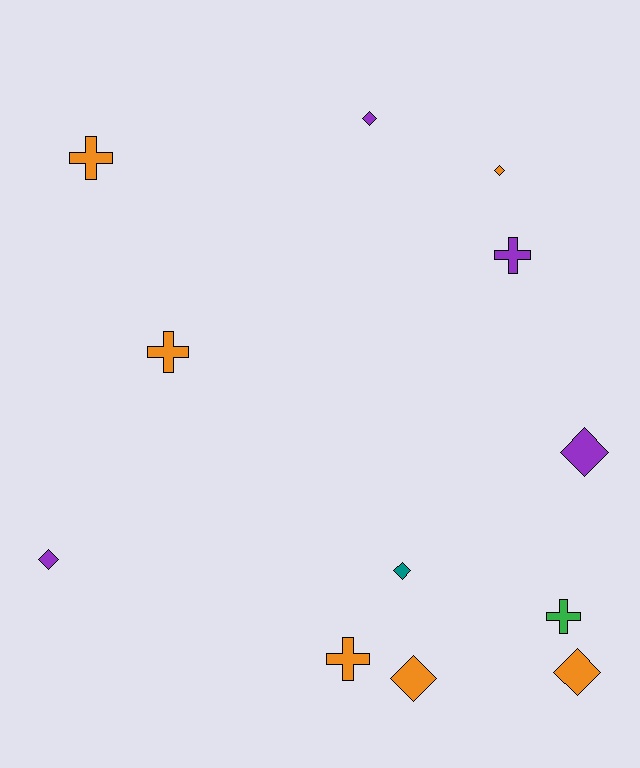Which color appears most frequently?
Orange, with 6 objects.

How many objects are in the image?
There are 12 objects.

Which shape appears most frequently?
Diamond, with 7 objects.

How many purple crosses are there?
There is 1 purple cross.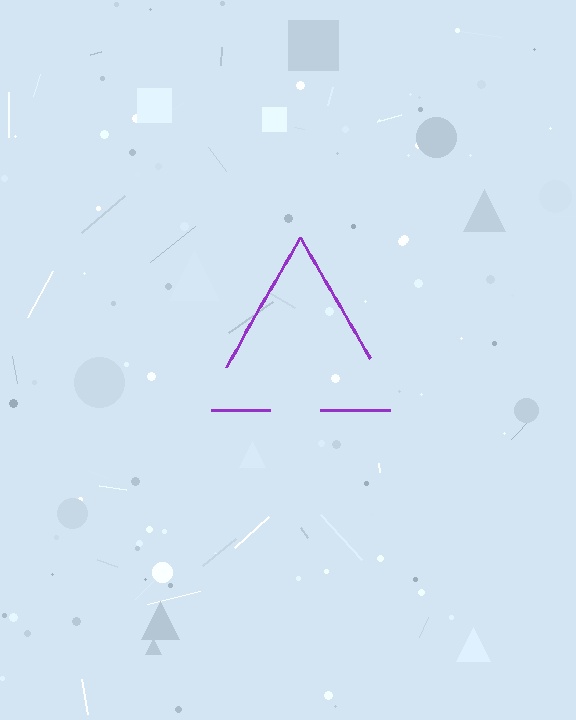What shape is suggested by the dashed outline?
The dashed outline suggests a triangle.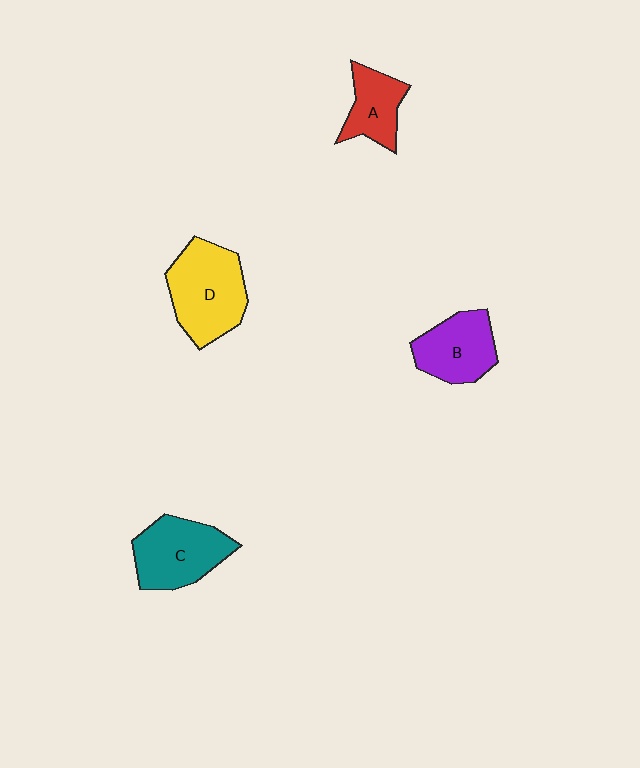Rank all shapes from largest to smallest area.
From largest to smallest: D (yellow), C (teal), B (purple), A (red).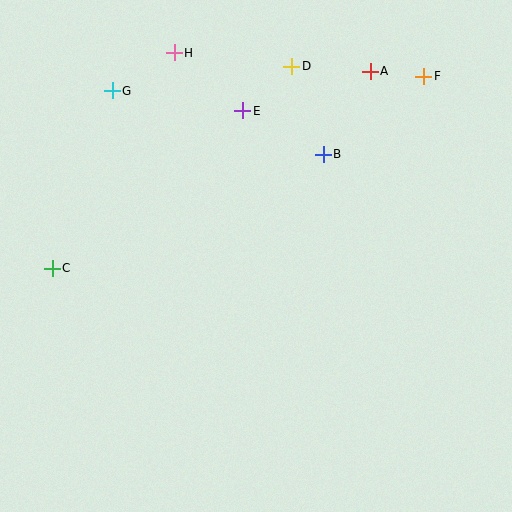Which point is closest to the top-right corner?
Point F is closest to the top-right corner.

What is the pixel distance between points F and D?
The distance between F and D is 132 pixels.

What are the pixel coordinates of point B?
Point B is at (323, 154).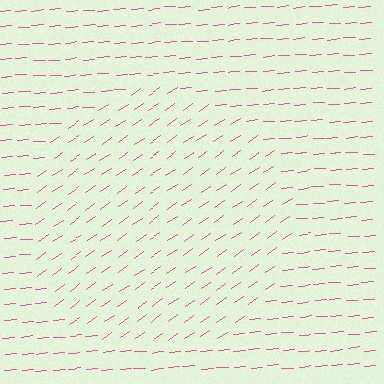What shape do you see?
I see a circle.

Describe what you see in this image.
The image is filled with small pink line segments. A circle region in the image has lines oriented differently from the surrounding lines, creating a visible texture boundary.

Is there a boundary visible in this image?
Yes, there is a texture boundary formed by a change in line orientation.